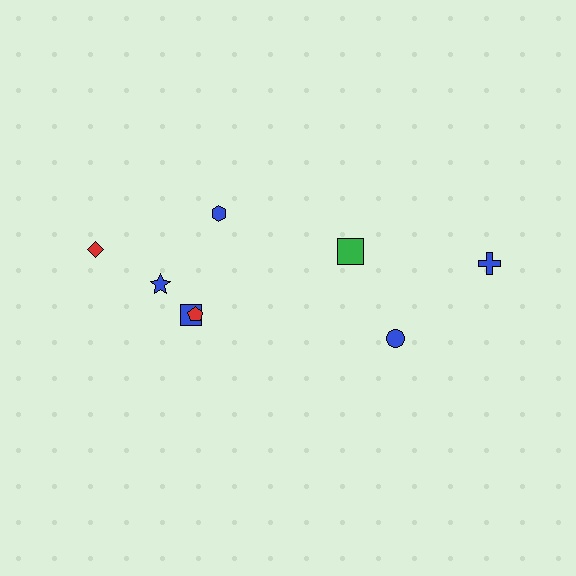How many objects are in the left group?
There are 5 objects.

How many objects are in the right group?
There are 3 objects.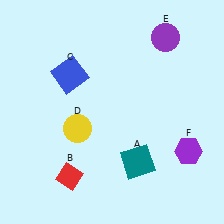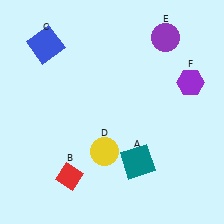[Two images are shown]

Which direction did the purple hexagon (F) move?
The purple hexagon (F) moved up.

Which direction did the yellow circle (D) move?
The yellow circle (D) moved right.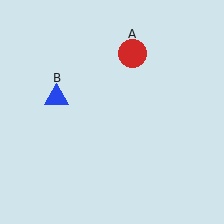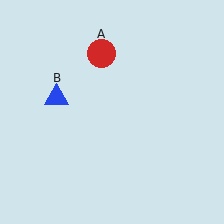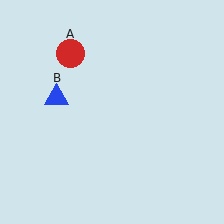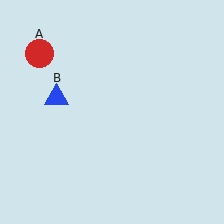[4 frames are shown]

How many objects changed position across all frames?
1 object changed position: red circle (object A).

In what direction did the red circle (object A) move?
The red circle (object A) moved left.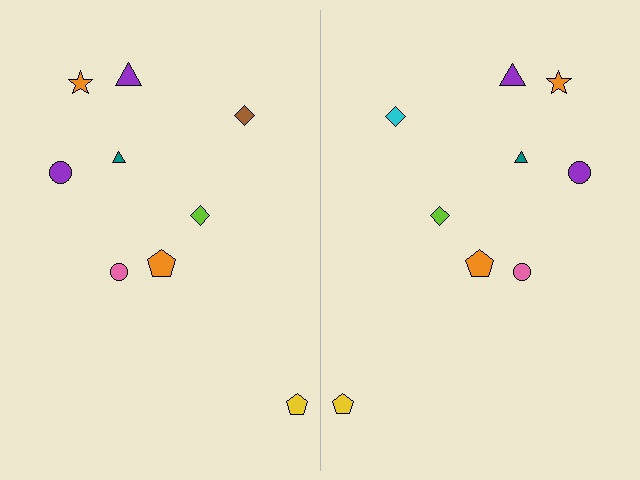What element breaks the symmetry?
The cyan diamond on the right side breaks the symmetry — its mirror counterpart is brown.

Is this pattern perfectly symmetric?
No, the pattern is not perfectly symmetric. The cyan diamond on the right side breaks the symmetry — its mirror counterpart is brown.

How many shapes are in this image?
There are 18 shapes in this image.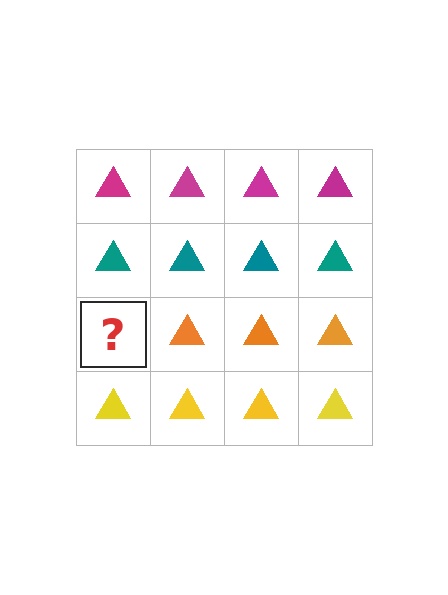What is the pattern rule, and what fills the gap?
The rule is that each row has a consistent color. The gap should be filled with an orange triangle.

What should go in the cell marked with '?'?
The missing cell should contain an orange triangle.